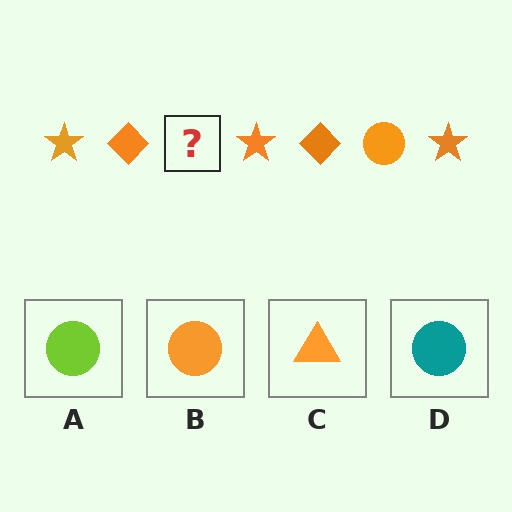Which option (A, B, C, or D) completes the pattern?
B.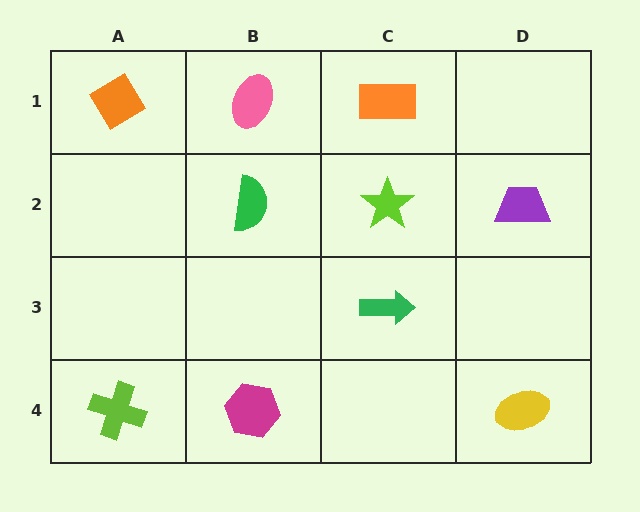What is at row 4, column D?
A yellow ellipse.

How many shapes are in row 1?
3 shapes.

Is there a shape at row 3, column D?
No, that cell is empty.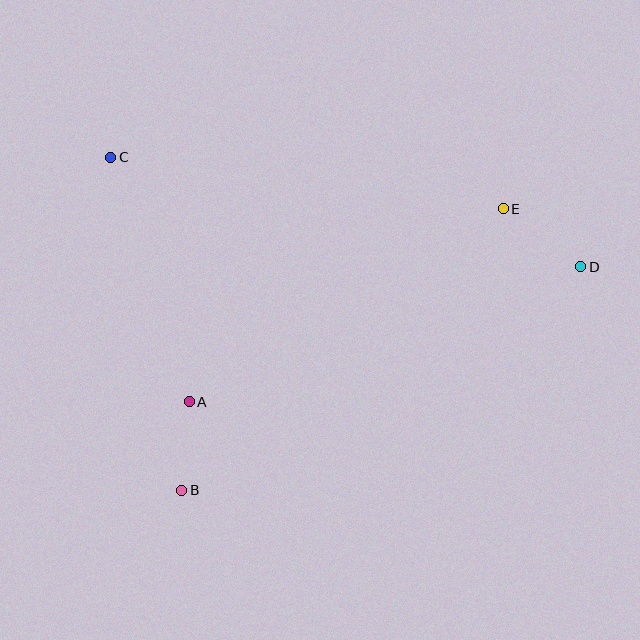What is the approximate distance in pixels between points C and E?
The distance between C and E is approximately 396 pixels.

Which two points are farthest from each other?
Points C and D are farthest from each other.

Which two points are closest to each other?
Points A and B are closest to each other.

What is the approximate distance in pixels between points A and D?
The distance between A and D is approximately 414 pixels.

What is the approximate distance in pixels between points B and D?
The distance between B and D is approximately 457 pixels.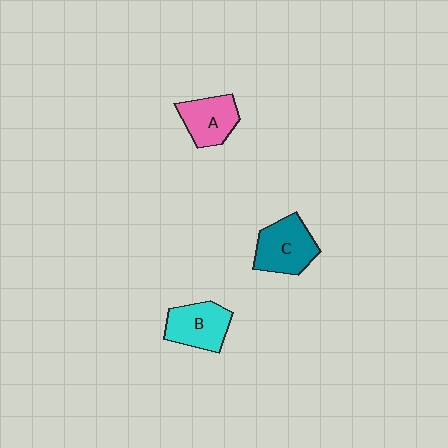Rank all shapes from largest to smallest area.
From largest to smallest: C (teal), B (cyan), A (pink).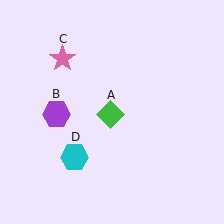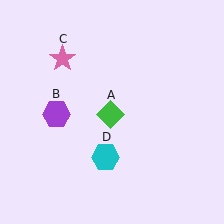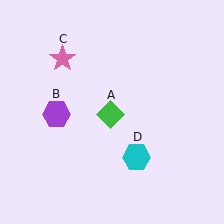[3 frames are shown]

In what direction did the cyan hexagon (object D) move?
The cyan hexagon (object D) moved right.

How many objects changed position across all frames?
1 object changed position: cyan hexagon (object D).